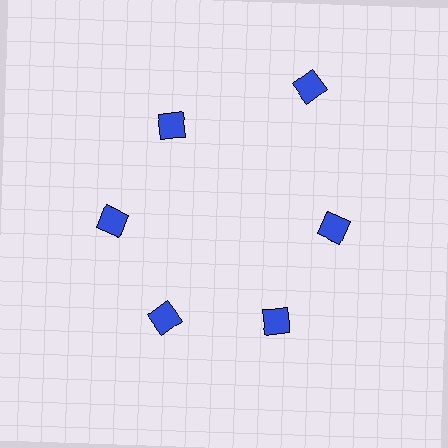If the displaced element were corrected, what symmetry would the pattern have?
It would have 6-fold rotational symmetry — the pattern would map onto itself every 60 degrees.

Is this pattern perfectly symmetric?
No. The 6 blue diamonds are arranged in a ring, but one element near the 1 o'clock position is pushed outward from the center, breaking the 6-fold rotational symmetry.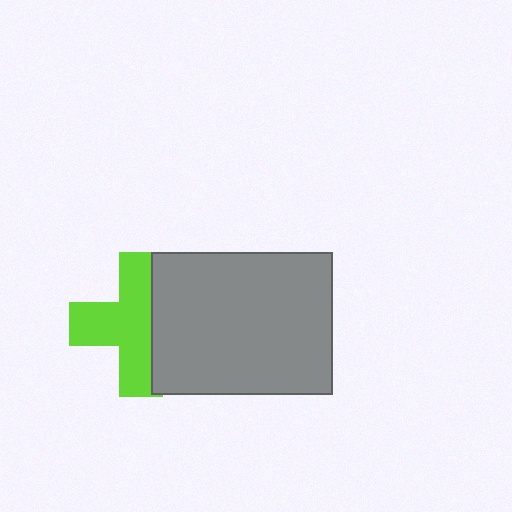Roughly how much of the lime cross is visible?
About half of it is visible (roughly 64%).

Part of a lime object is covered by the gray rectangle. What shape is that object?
It is a cross.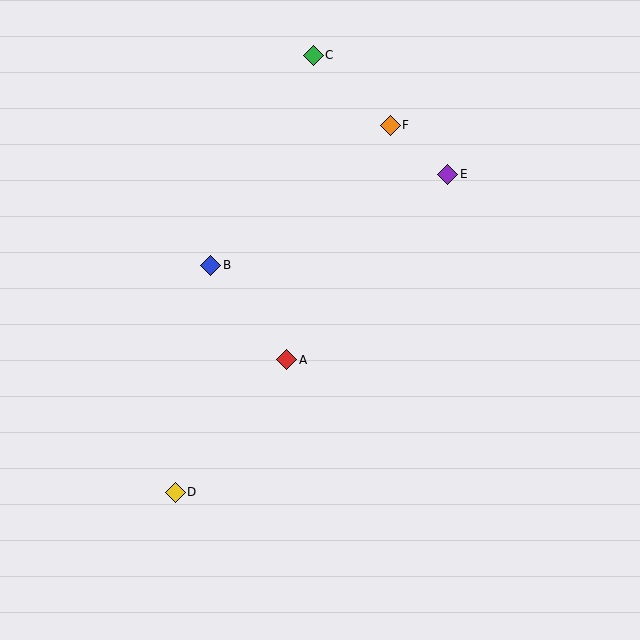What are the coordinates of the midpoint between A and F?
The midpoint between A and F is at (339, 242).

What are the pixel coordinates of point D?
Point D is at (175, 492).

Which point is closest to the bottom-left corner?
Point D is closest to the bottom-left corner.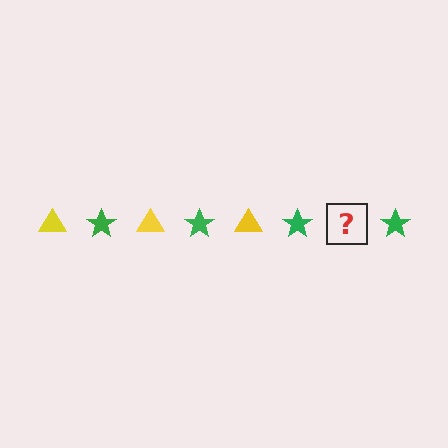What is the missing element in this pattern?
The missing element is a yellow triangle.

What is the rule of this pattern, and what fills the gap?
The rule is that the pattern alternates between yellow triangle and green star. The gap should be filled with a yellow triangle.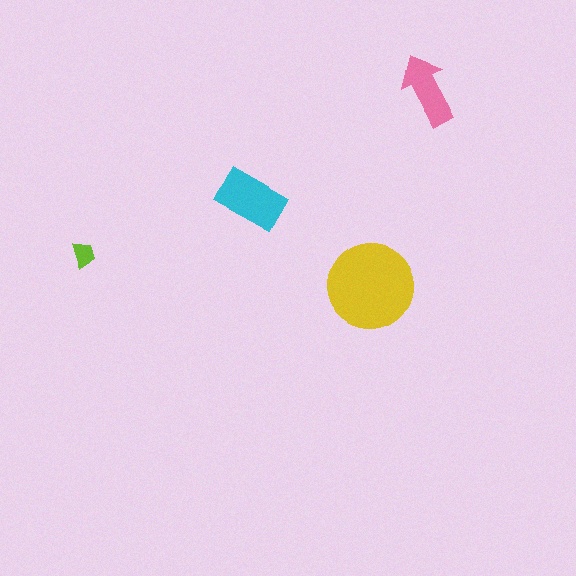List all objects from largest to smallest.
The yellow circle, the cyan rectangle, the pink arrow, the lime trapezoid.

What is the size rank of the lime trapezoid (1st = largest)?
4th.